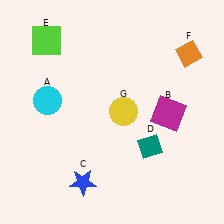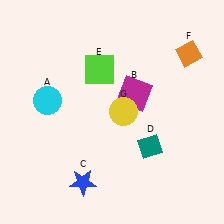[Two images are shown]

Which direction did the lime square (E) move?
The lime square (E) moved right.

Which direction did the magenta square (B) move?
The magenta square (B) moved left.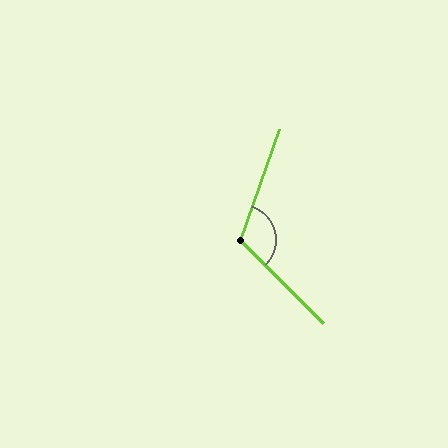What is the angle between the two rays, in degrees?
Approximately 116 degrees.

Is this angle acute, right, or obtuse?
It is obtuse.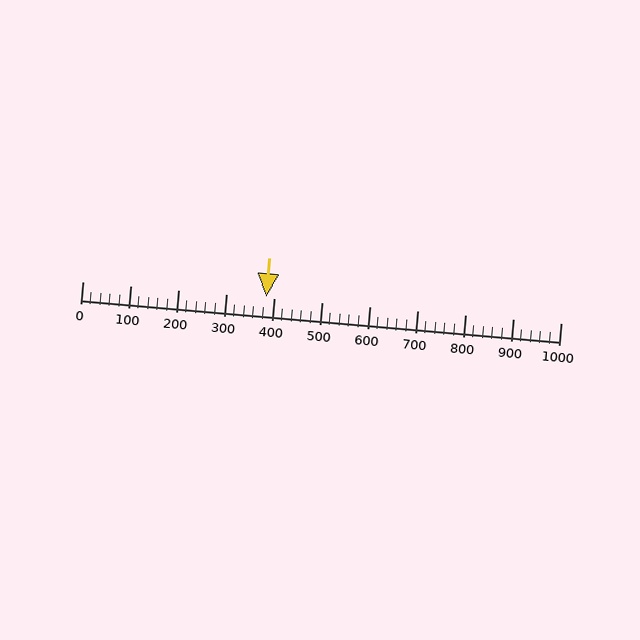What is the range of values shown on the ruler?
The ruler shows values from 0 to 1000.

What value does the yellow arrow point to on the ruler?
The yellow arrow points to approximately 385.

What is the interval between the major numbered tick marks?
The major tick marks are spaced 100 units apart.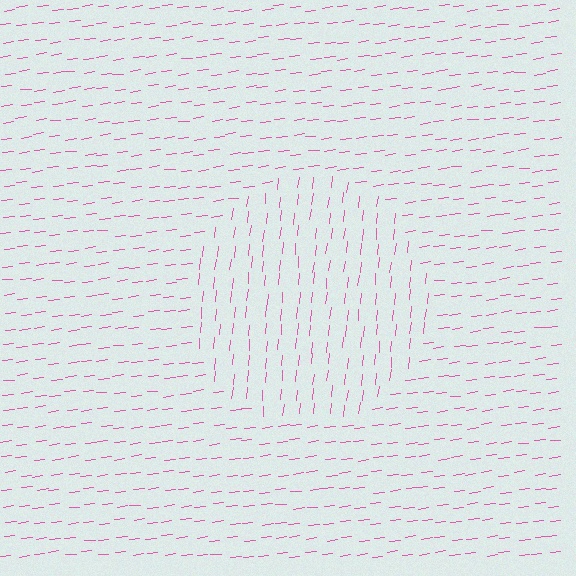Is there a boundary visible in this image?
Yes, there is a texture boundary formed by a change in line orientation.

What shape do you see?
I see a circle.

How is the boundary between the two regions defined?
The boundary is defined purely by a change in line orientation (approximately 77 degrees difference). All lines are the same color and thickness.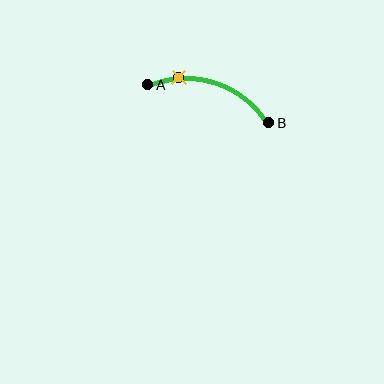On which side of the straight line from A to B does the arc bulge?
The arc bulges above the straight line connecting A and B.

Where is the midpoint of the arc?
The arc midpoint is the point on the curve farthest from the straight line joining A and B. It sits above that line.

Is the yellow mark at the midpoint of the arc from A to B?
No. The yellow mark lies on the arc but is closer to endpoint A. The arc midpoint would be at the point on the curve equidistant along the arc from both A and B.